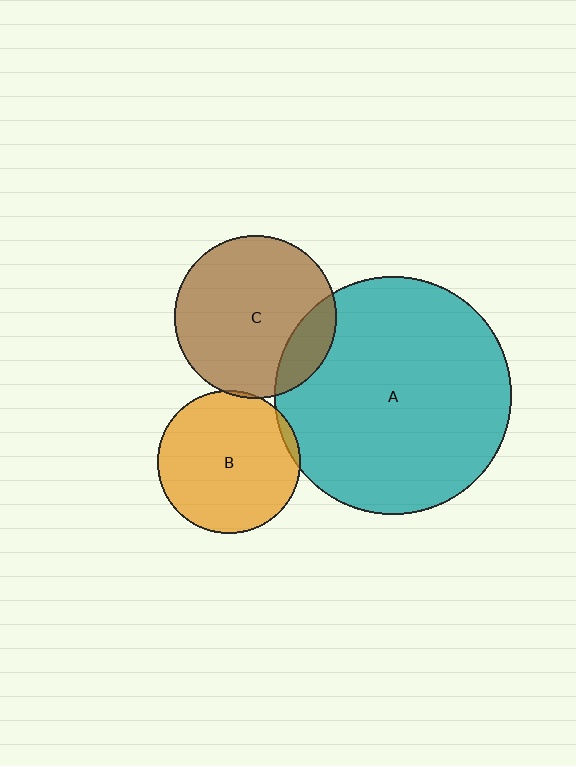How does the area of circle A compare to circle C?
Approximately 2.1 times.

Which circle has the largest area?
Circle A (teal).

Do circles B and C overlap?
Yes.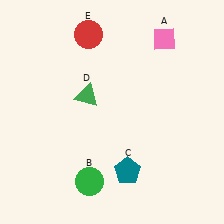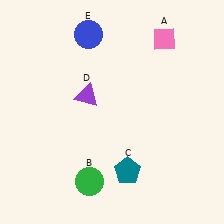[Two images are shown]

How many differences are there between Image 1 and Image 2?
There are 2 differences between the two images.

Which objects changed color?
D changed from green to purple. E changed from red to blue.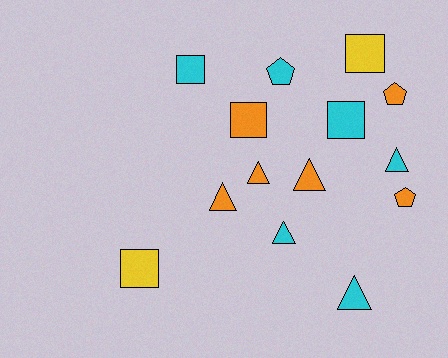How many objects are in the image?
There are 14 objects.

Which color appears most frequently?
Cyan, with 6 objects.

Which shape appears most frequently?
Triangle, with 6 objects.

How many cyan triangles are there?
There are 3 cyan triangles.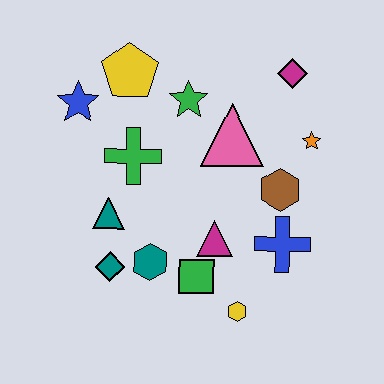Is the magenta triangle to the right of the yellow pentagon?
Yes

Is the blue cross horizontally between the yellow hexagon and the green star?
No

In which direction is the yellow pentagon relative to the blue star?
The yellow pentagon is to the right of the blue star.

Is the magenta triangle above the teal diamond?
Yes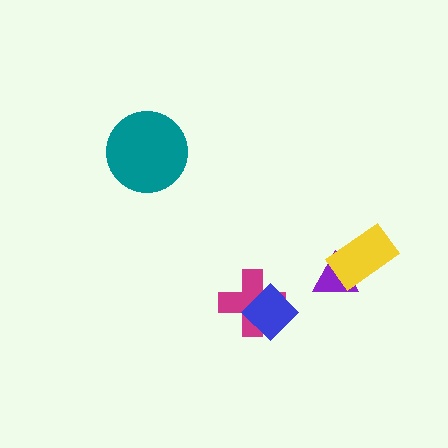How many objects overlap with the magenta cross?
1 object overlaps with the magenta cross.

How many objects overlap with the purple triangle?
1 object overlaps with the purple triangle.